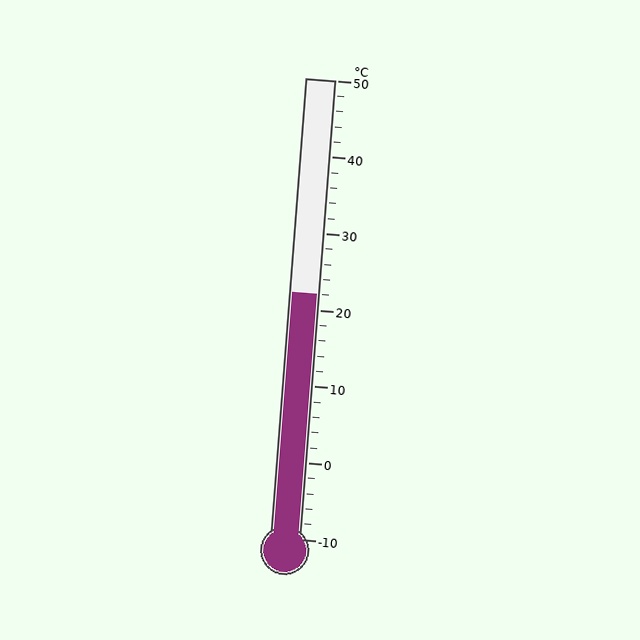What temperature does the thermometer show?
The thermometer shows approximately 22°C.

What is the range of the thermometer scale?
The thermometer scale ranges from -10°C to 50°C.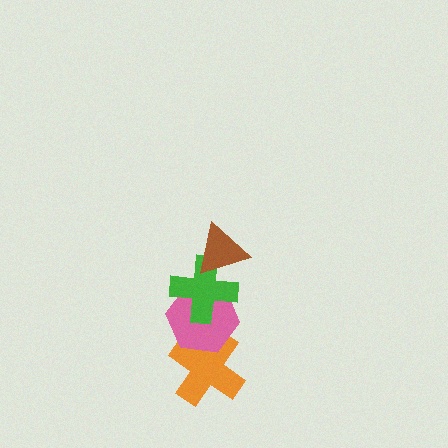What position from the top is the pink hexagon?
The pink hexagon is 3rd from the top.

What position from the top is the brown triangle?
The brown triangle is 1st from the top.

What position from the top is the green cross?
The green cross is 2nd from the top.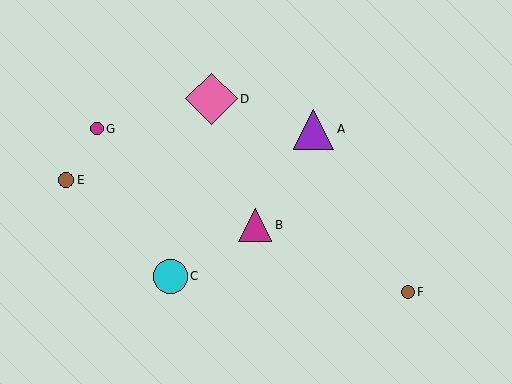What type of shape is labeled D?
Shape D is a pink diamond.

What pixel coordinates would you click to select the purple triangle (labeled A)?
Click at (314, 129) to select the purple triangle A.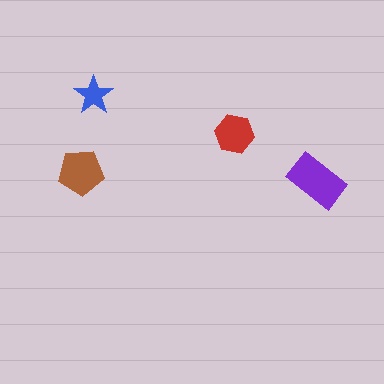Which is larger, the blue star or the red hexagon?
The red hexagon.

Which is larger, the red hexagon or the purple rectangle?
The purple rectangle.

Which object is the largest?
The purple rectangle.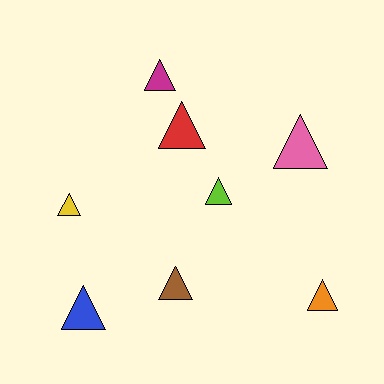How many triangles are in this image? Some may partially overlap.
There are 8 triangles.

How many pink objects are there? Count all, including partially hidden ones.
There is 1 pink object.